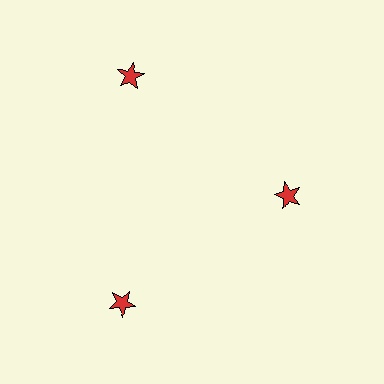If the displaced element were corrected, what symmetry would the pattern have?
It would have 3-fold rotational symmetry — the pattern would map onto itself every 120 degrees.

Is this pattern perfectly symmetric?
No. The 3 red stars are arranged in a ring, but one element near the 3 o'clock position is pulled inward toward the center, breaking the 3-fold rotational symmetry.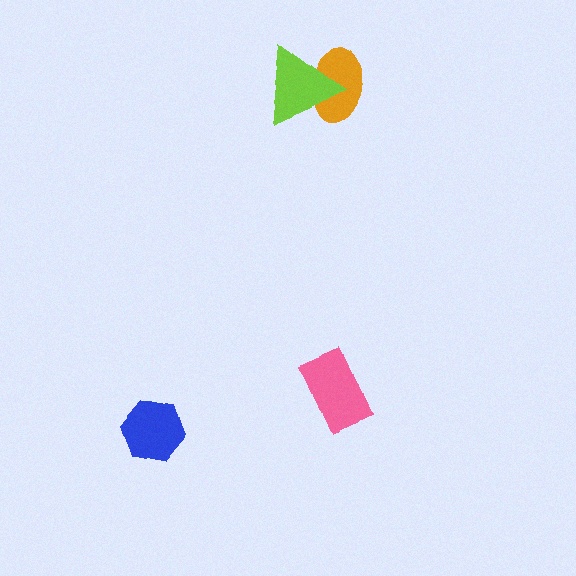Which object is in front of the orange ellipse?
The lime triangle is in front of the orange ellipse.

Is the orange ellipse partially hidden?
Yes, it is partially covered by another shape.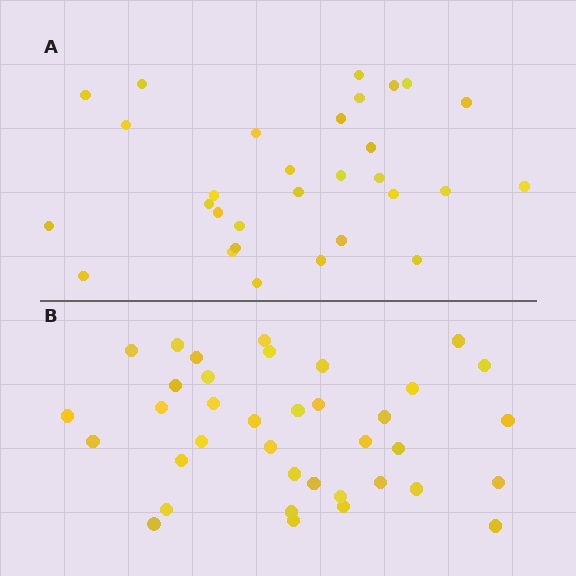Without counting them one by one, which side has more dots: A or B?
Region B (the bottom region) has more dots.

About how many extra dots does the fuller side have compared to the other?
Region B has roughly 8 or so more dots than region A.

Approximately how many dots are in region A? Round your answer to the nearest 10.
About 30 dots.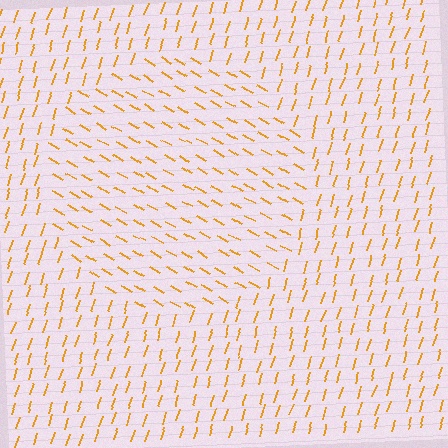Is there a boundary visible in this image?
Yes, there is a texture boundary formed by a change in line orientation.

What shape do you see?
I see a circle.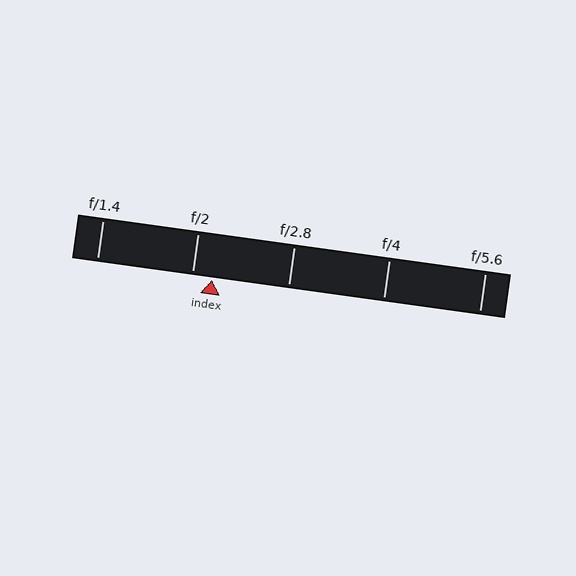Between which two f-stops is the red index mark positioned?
The index mark is between f/2 and f/2.8.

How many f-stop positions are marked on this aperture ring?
There are 5 f-stop positions marked.